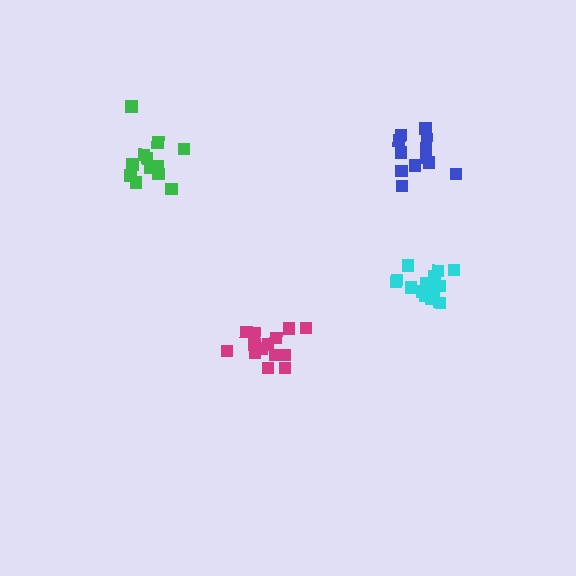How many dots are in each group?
Group 1: 15 dots, Group 2: 12 dots, Group 3: 15 dots, Group 4: 12 dots (54 total).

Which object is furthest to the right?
The cyan cluster is rightmost.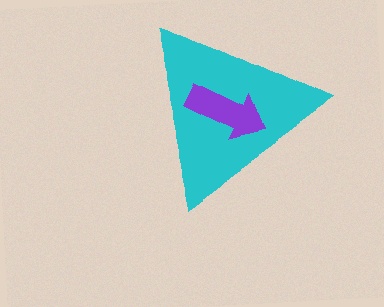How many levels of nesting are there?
2.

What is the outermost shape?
The cyan triangle.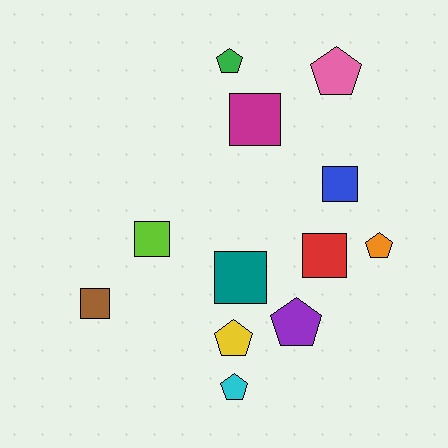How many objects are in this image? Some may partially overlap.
There are 12 objects.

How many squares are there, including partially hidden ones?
There are 6 squares.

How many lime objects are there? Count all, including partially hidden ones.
There is 1 lime object.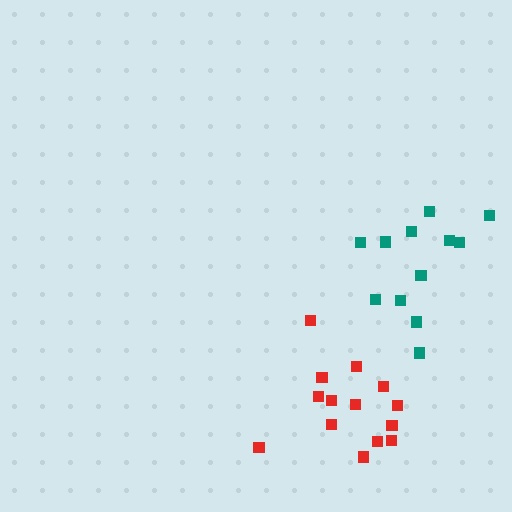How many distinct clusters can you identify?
There are 2 distinct clusters.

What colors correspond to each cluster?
The clusters are colored: red, teal.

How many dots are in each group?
Group 1: 14 dots, Group 2: 12 dots (26 total).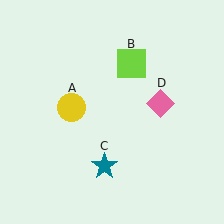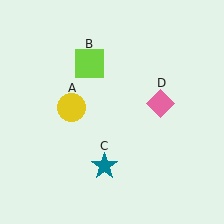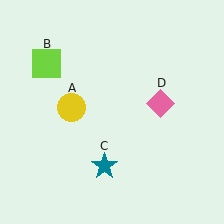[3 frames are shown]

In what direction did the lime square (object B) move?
The lime square (object B) moved left.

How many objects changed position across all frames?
1 object changed position: lime square (object B).